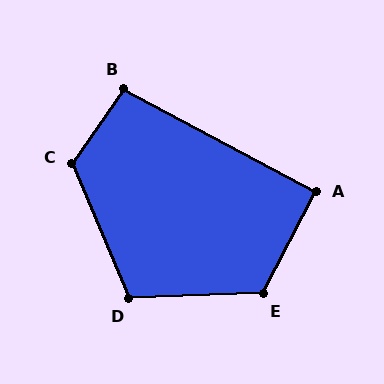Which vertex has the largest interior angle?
C, at approximately 122 degrees.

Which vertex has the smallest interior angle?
A, at approximately 91 degrees.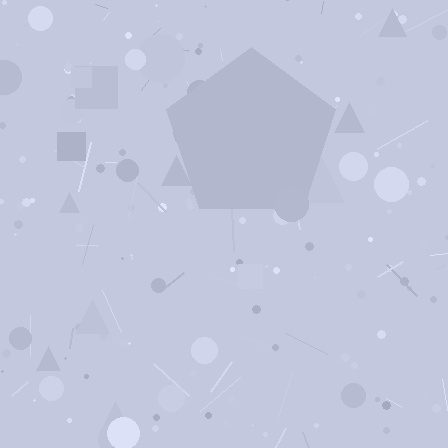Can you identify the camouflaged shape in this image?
The camouflaged shape is a pentagon.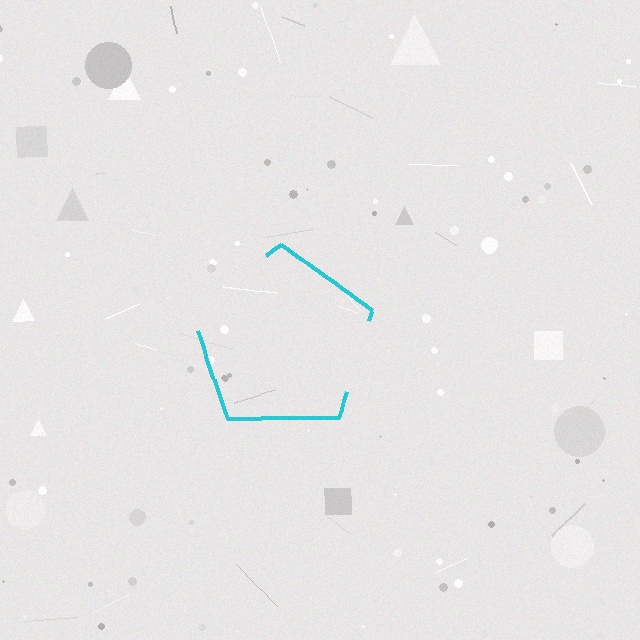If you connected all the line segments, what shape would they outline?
They would outline a pentagon.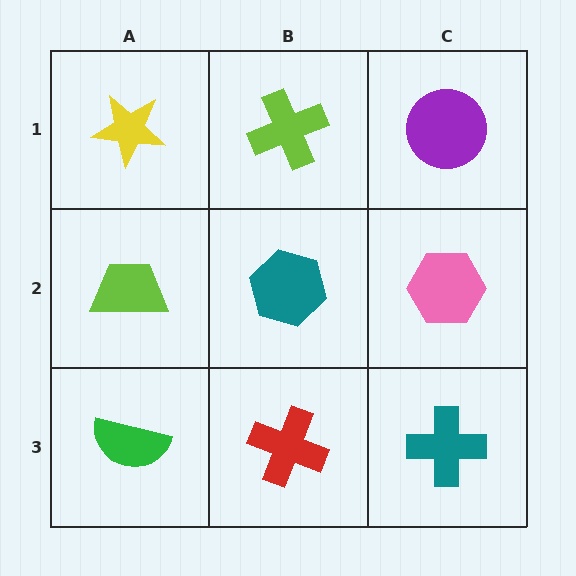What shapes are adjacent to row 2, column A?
A yellow star (row 1, column A), a green semicircle (row 3, column A), a teal hexagon (row 2, column B).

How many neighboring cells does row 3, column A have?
2.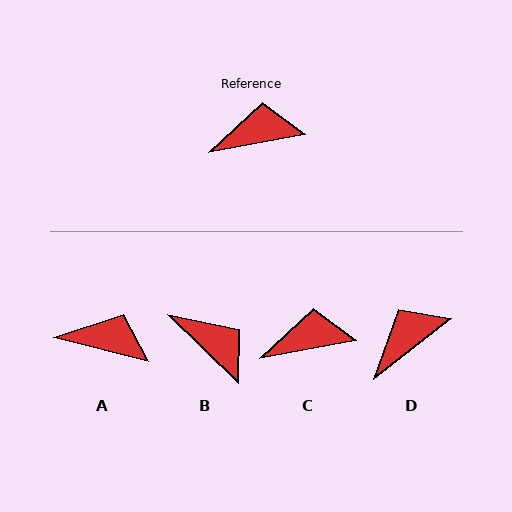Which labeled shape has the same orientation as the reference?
C.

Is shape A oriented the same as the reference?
No, it is off by about 26 degrees.